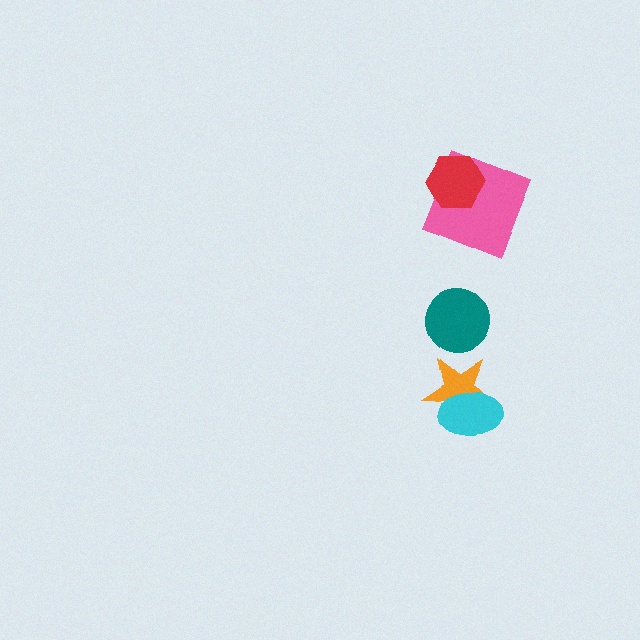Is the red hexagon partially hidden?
No, no other shape covers it.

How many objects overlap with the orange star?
1 object overlaps with the orange star.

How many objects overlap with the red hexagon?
1 object overlaps with the red hexagon.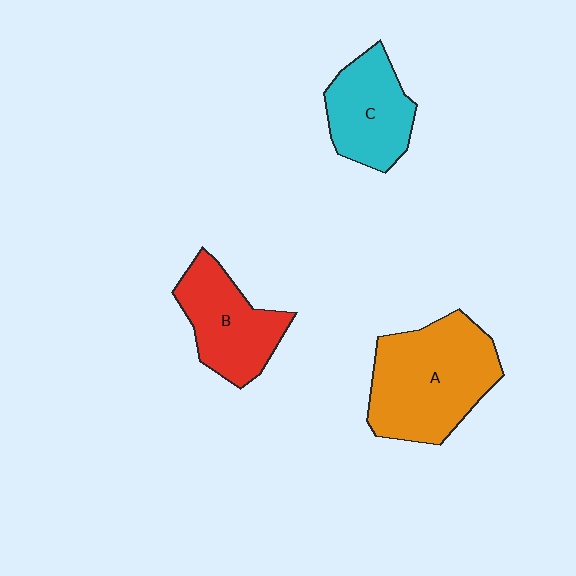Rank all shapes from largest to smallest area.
From largest to smallest: A (orange), B (red), C (cyan).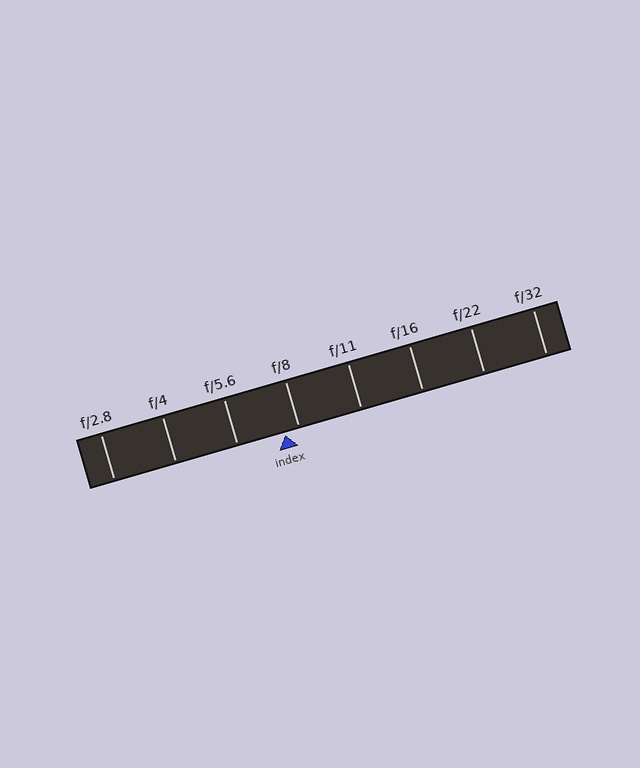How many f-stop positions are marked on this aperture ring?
There are 8 f-stop positions marked.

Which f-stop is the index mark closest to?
The index mark is closest to f/8.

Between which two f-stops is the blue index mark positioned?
The index mark is between f/5.6 and f/8.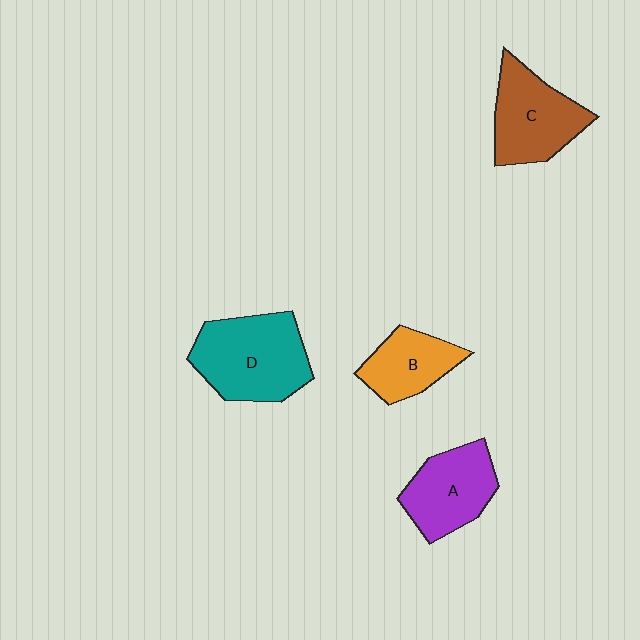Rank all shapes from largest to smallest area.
From largest to smallest: D (teal), C (brown), A (purple), B (orange).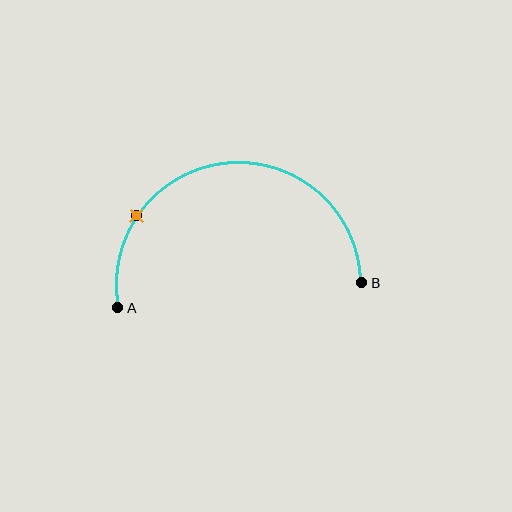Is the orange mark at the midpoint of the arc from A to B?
No. The orange mark lies on the arc but is closer to endpoint A. The arc midpoint would be at the point on the curve equidistant along the arc from both A and B.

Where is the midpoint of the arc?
The arc midpoint is the point on the curve farthest from the straight line joining A and B. It sits above that line.